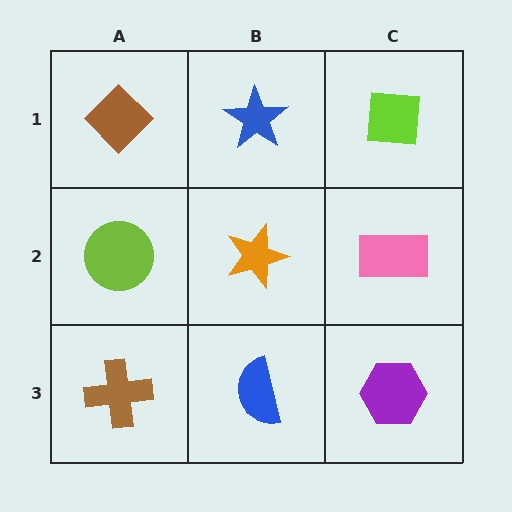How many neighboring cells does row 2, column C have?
3.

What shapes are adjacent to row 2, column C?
A lime square (row 1, column C), a purple hexagon (row 3, column C), an orange star (row 2, column B).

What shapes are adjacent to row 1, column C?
A pink rectangle (row 2, column C), a blue star (row 1, column B).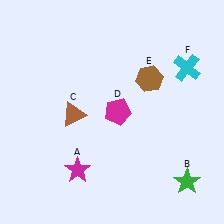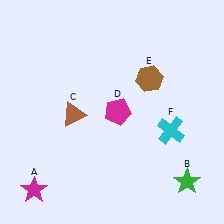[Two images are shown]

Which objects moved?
The objects that moved are: the magenta star (A), the cyan cross (F).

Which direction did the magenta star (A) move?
The magenta star (A) moved left.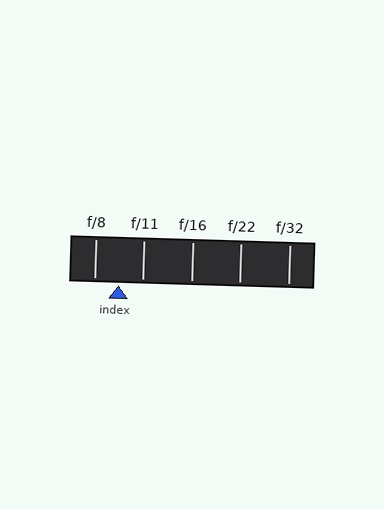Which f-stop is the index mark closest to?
The index mark is closest to f/11.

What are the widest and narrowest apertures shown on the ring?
The widest aperture shown is f/8 and the narrowest is f/32.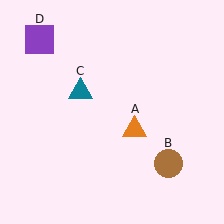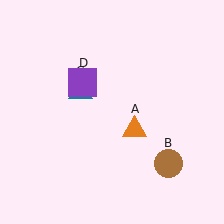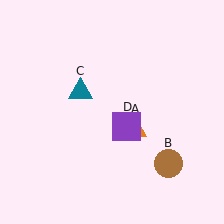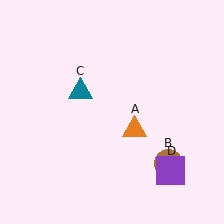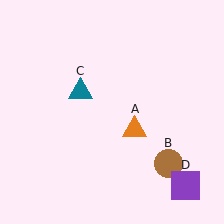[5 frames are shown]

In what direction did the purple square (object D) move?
The purple square (object D) moved down and to the right.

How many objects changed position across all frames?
1 object changed position: purple square (object D).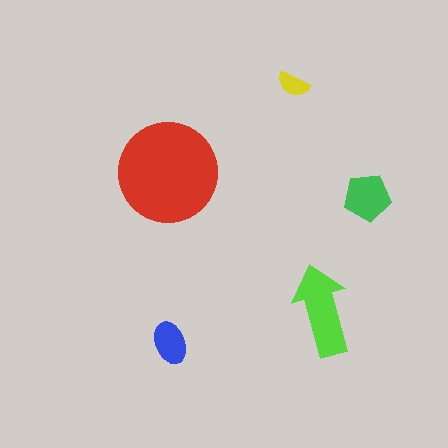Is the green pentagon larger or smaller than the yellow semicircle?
Larger.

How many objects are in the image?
There are 5 objects in the image.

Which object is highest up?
The yellow semicircle is topmost.